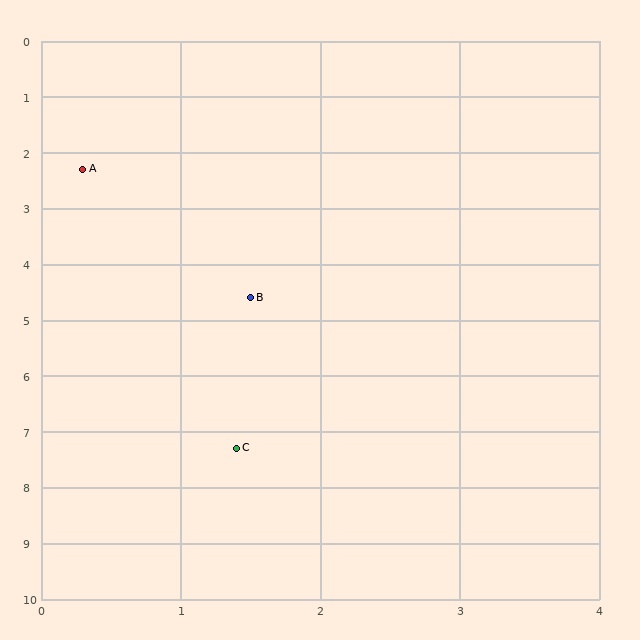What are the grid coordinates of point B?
Point B is at approximately (1.5, 4.6).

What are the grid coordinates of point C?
Point C is at approximately (1.4, 7.3).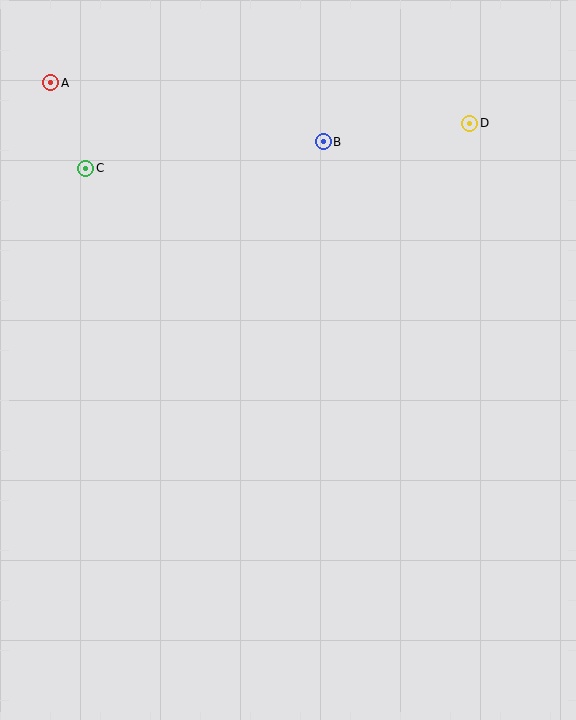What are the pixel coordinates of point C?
Point C is at (86, 168).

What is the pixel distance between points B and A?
The distance between B and A is 279 pixels.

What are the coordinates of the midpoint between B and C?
The midpoint between B and C is at (205, 155).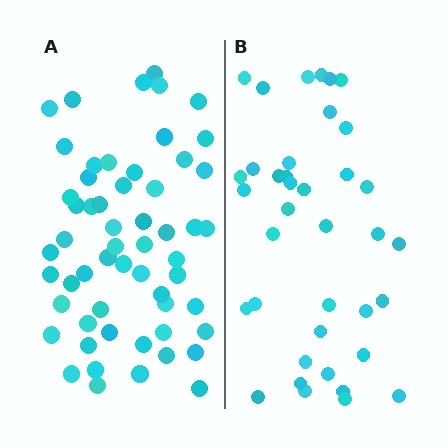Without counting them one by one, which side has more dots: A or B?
Region A (the left region) has more dots.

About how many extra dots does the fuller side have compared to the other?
Region A has approximately 20 more dots than region B.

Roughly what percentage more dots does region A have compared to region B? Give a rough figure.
About 50% more.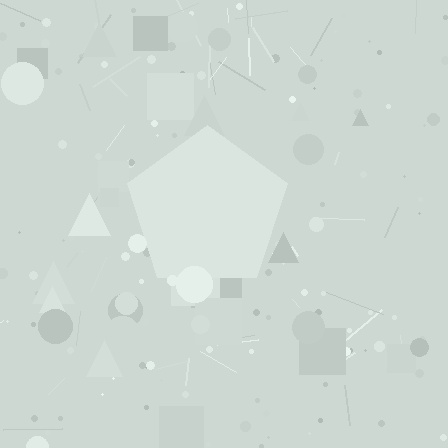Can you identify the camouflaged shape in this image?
The camouflaged shape is a pentagon.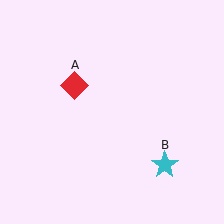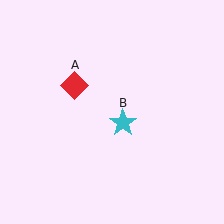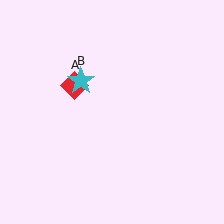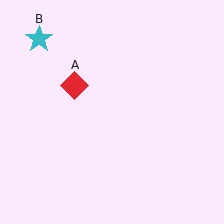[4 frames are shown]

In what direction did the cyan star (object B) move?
The cyan star (object B) moved up and to the left.